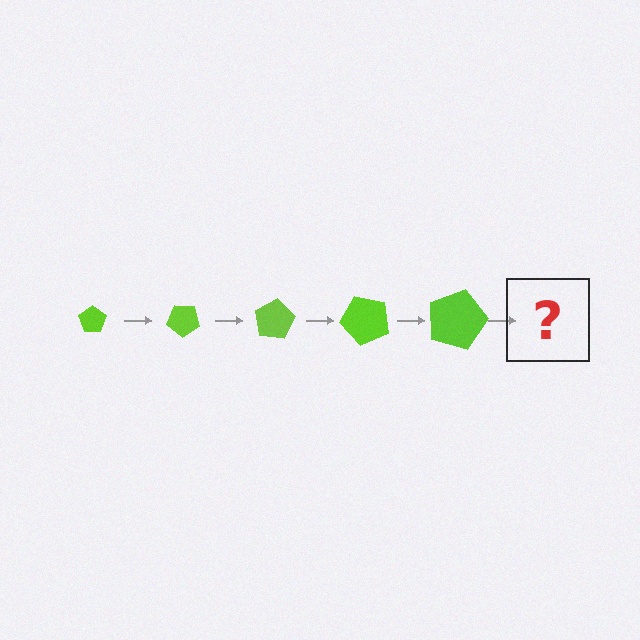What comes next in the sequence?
The next element should be a pentagon, larger than the previous one and rotated 200 degrees from the start.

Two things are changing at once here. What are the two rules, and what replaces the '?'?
The two rules are that the pentagon grows larger each step and it rotates 40 degrees each step. The '?' should be a pentagon, larger than the previous one and rotated 200 degrees from the start.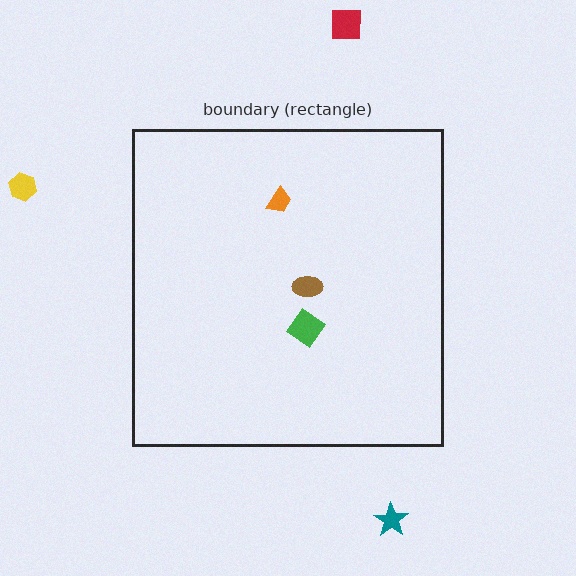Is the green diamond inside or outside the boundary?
Inside.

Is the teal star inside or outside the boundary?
Outside.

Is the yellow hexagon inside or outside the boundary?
Outside.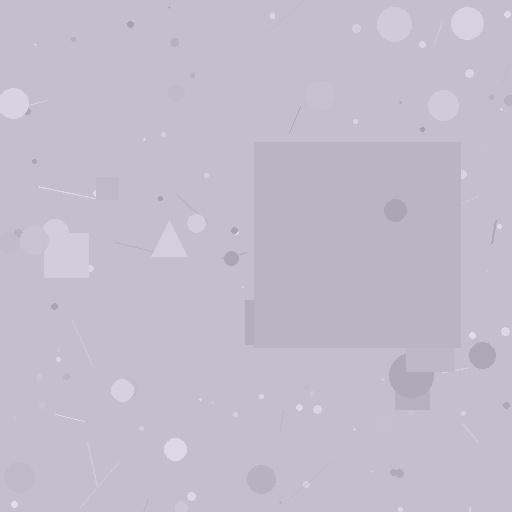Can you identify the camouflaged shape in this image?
The camouflaged shape is a square.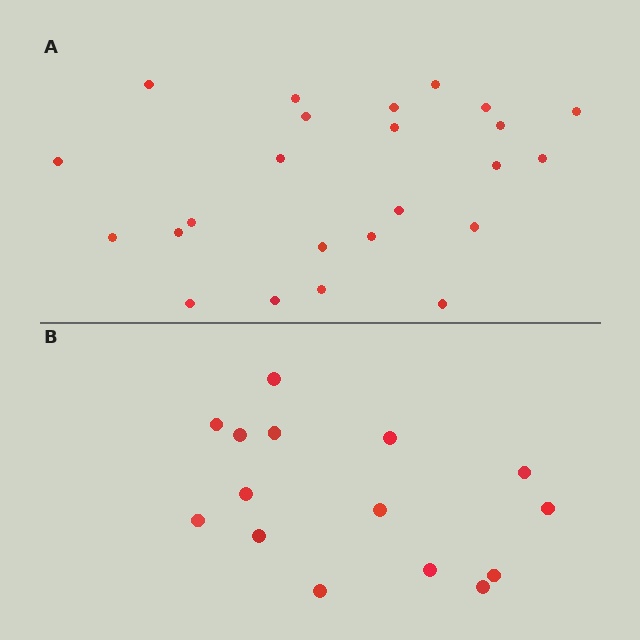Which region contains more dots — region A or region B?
Region A (the top region) has more dots.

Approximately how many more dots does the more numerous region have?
Region A has roughly 8 or so more dots than region B.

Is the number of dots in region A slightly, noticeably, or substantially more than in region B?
Region A has substantially more. The ratio is roughly 1.6 to 1.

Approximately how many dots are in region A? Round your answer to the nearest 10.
About 20 dots. (The exact count is 24, which rounds to 20.)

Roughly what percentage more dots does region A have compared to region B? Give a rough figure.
About 60% more.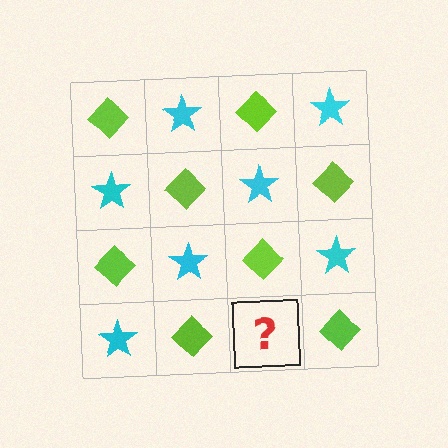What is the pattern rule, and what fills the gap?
The rule is that it alternates lime diamond and cyan star in a checkerboard pattern. The gap should be filled with a cyan star.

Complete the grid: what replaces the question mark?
The question mark should be replaced with a cyan star.